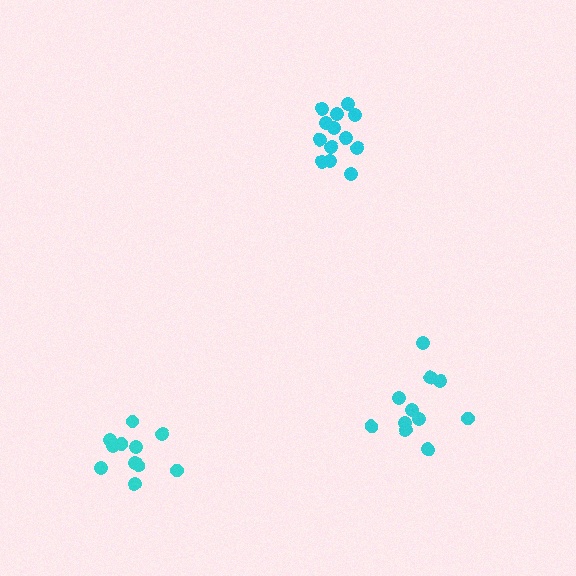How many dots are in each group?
Group 1: 11 dots, Group 2: 13 dots, Group 3: 11 dots (35 total).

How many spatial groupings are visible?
There are 3 spatial groupings.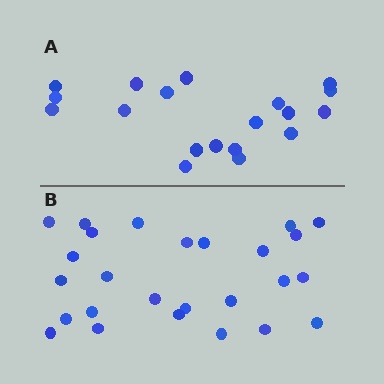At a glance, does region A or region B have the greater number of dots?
Region B (the bottom region) has more dots.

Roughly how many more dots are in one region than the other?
Region B has roughly 8 or so more dots than region A.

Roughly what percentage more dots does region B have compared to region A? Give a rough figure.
About 35% more.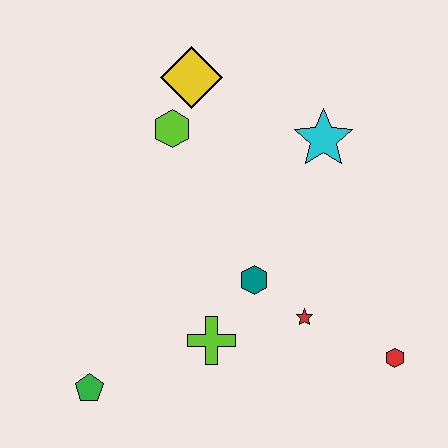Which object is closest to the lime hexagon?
The yellow diamond is closest to the lime hexagon.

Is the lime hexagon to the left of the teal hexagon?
Yes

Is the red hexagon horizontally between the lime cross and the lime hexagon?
No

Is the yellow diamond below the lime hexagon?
No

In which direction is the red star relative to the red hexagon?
The red star is to the left of the red hexagon.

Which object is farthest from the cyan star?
The green pentagon is farthest from the cyan star.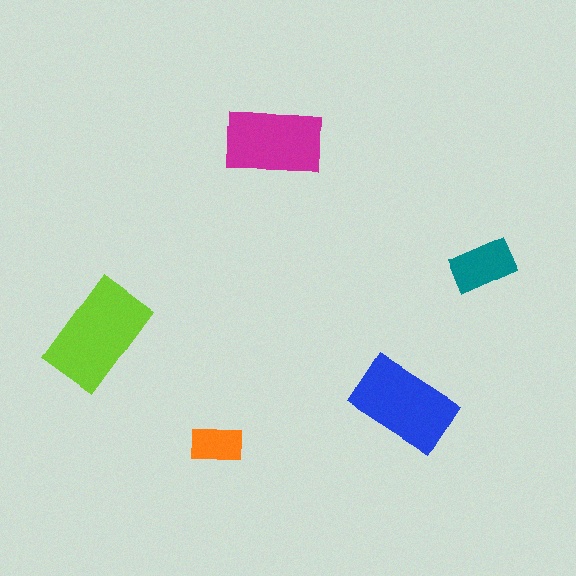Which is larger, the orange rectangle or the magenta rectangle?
The magenta one.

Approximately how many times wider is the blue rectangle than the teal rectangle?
About 1.5 times wider.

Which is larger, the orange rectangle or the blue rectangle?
The blue one.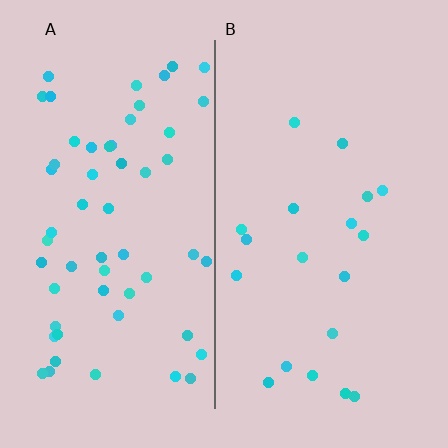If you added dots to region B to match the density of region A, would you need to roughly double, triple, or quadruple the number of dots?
Approximately triple.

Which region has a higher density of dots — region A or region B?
A (the left).